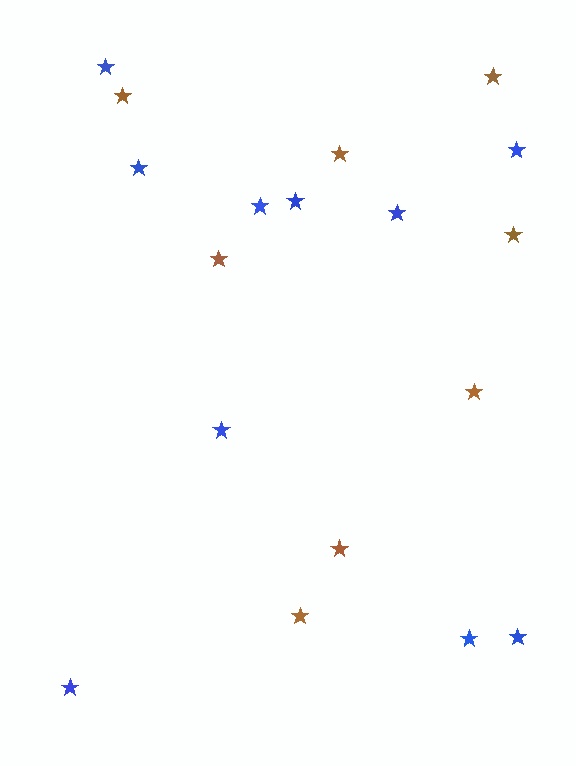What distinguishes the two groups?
There are 2 groups: one group of blue stars (10) and one group of brown stars (8).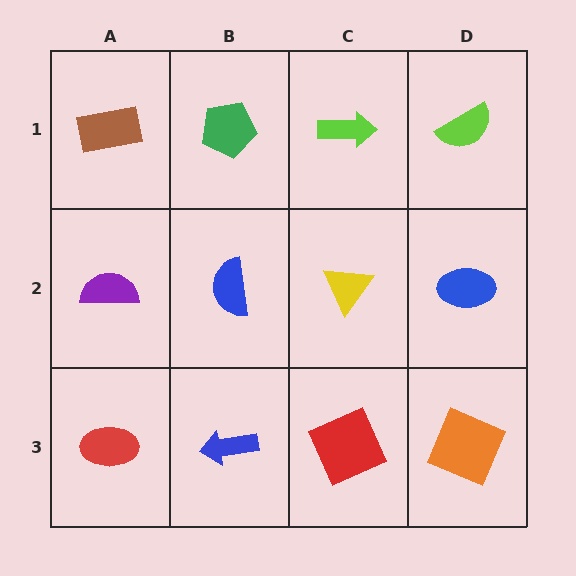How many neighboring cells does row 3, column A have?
2.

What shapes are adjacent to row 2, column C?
A lime arrow (row 1, column C), a red square (row 3, column C), a blue semicircle (row 2, column B), a blue ellipse (row 2, column D).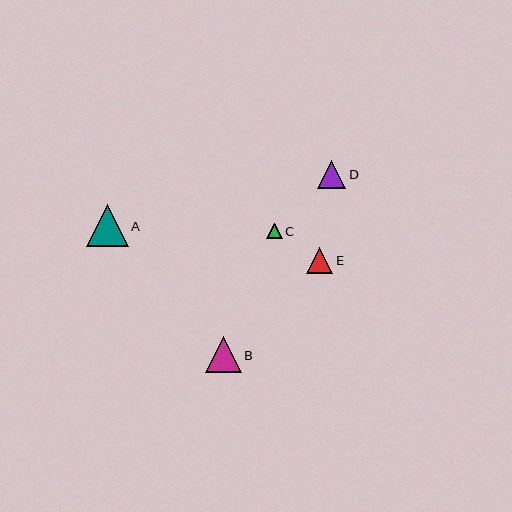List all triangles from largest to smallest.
From largest to smallest: A, B, D, E, C.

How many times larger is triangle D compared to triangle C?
Triangle D is approximately 1.9 times the size of triangle C.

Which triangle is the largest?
Triangle A is the largest with a size of approximately 42 pixels.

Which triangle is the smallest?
Triangle C is the smallest with a size of approximately 15 pixels.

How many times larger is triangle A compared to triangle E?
Triangle A is approximately 1.6 times the size of triangle E.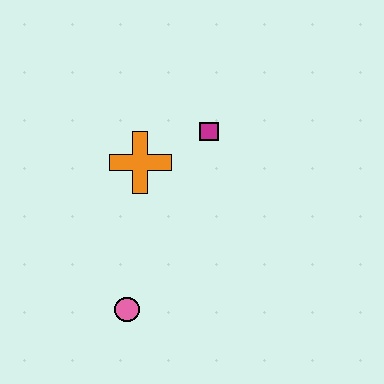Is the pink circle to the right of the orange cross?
No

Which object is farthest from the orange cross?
The pink circle is farthest from the orange cross.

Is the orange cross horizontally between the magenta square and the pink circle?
Yes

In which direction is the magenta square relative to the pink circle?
The magenta square is above the pink circle.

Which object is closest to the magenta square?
The orange cross is closest to the magenta square.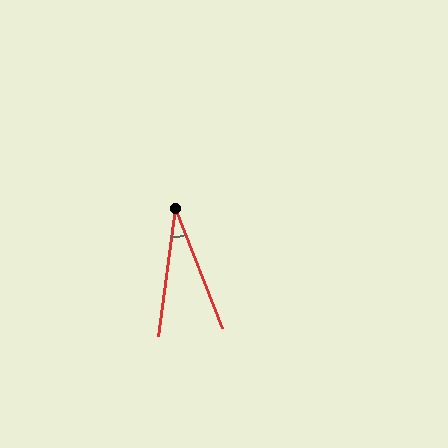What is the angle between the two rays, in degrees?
Approximately 29 degrees.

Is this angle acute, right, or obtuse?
It is acute.